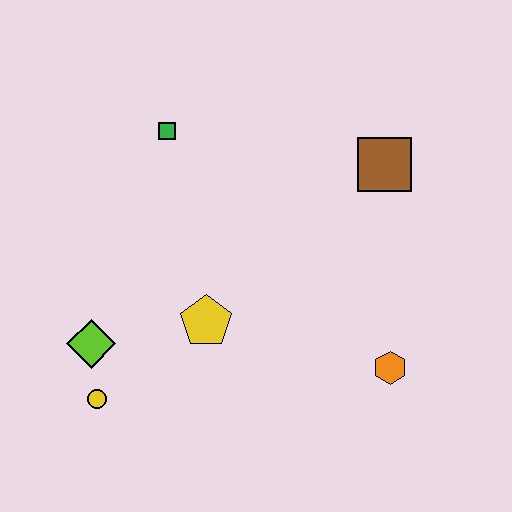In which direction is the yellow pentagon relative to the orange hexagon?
The yellow pentagon is to the left of the orange hexagon.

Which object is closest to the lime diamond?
The yellow circle is closest to the lime diamond.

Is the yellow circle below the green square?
Yes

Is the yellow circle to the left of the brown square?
Yes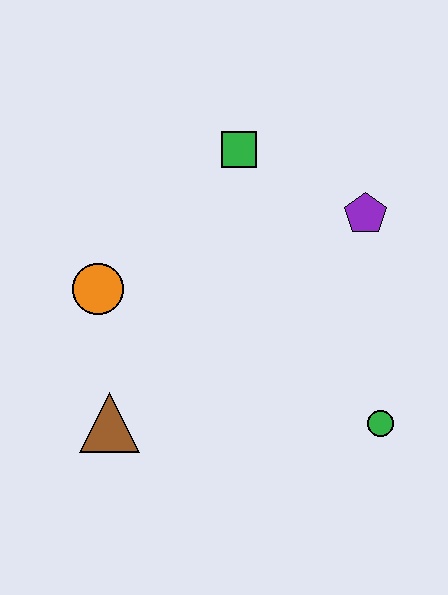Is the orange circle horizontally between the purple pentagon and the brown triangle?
No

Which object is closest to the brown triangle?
The orange circle is closest to the brown triangle.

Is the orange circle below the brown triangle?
No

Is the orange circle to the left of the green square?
Yes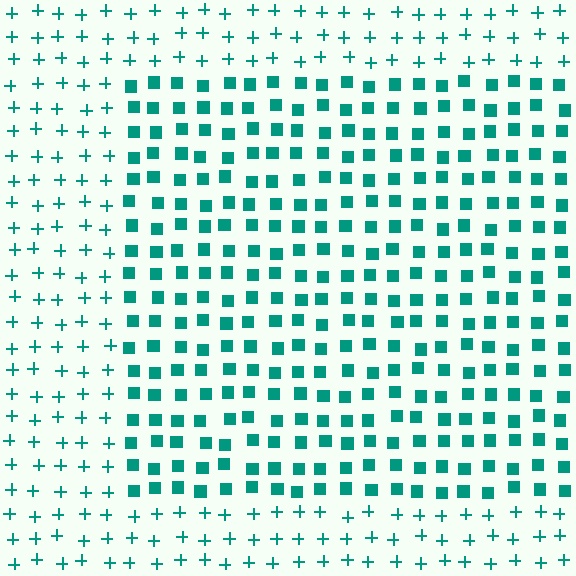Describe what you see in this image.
The image is filled with small teal elements arranged in a uniform grid. A rectangle-shaped region contains squares, while the surrounding area contains plus signs. The boundary is defined purely by the change in element shape.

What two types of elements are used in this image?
The image uses squares inside the rectangle region and plus signs outside it.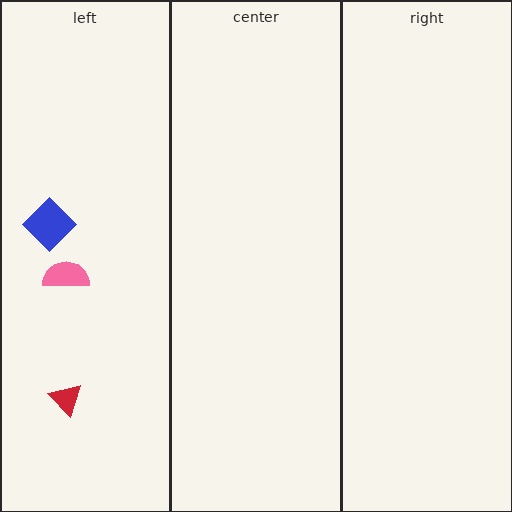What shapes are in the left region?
The pink semicircle, the blue diamond, the red triangle.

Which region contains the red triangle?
The left region.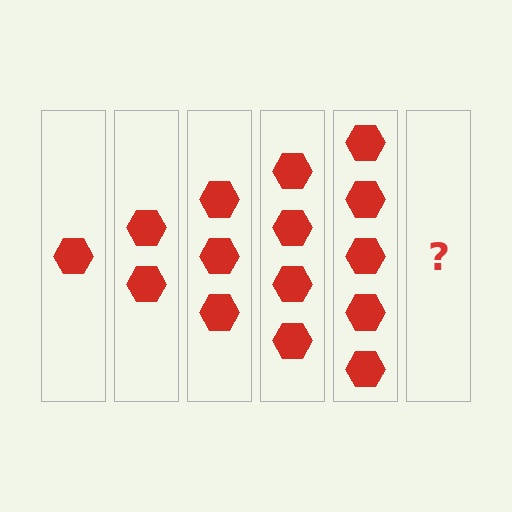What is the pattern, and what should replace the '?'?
The pattern is that each step adds one more hexagon. The '?' should be 6 hexagons.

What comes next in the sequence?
The next element should be 6 hexagons.